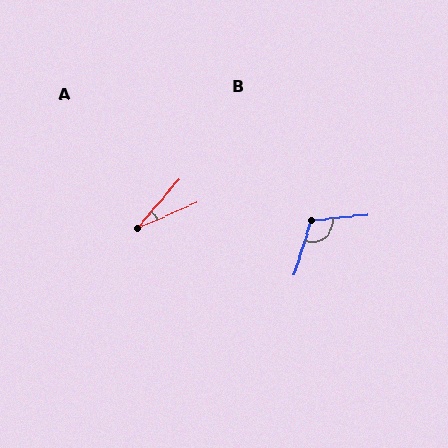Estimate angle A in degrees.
Approximately 26 degrees.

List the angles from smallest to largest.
A (26°), B (113°).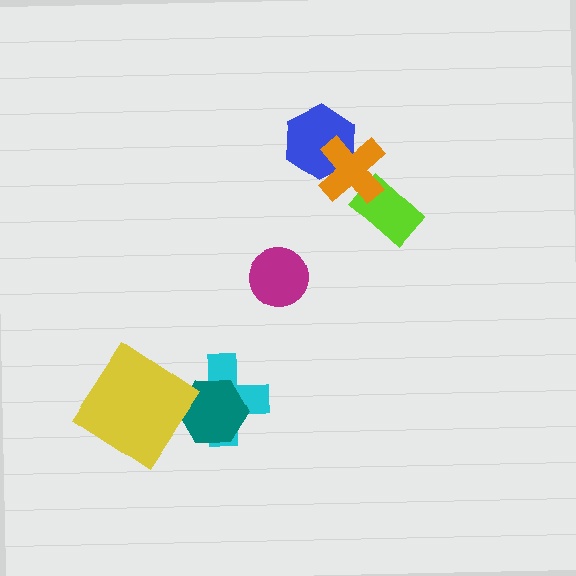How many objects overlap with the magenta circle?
0 objects overlap with the magenta circle.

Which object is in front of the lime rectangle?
The orange cross is in front of the lime rectangle.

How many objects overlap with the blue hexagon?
1 object overlaps with the blue hexagon.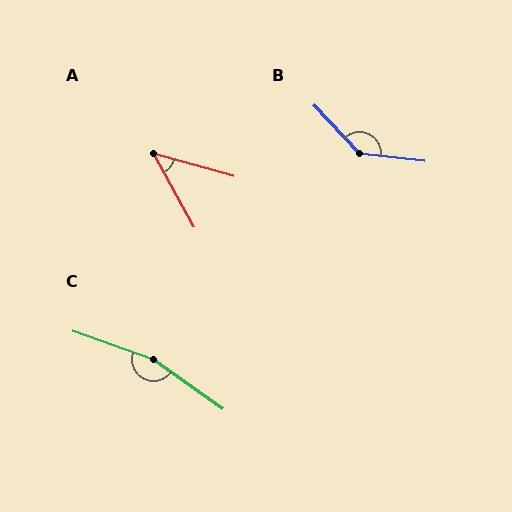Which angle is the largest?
C, at approximately 164 degrees.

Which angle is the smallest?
A, at approximately 46 degrees.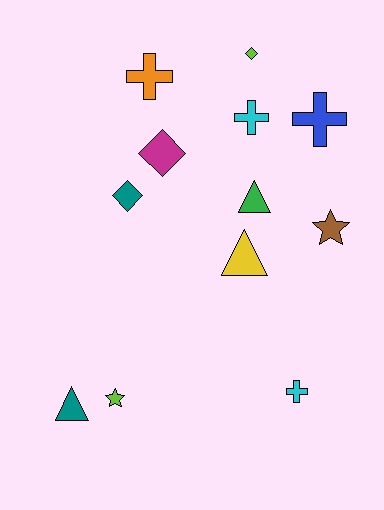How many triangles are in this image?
There are 3 triangles.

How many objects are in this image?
There are 12 objects.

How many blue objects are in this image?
There is 1 blue object.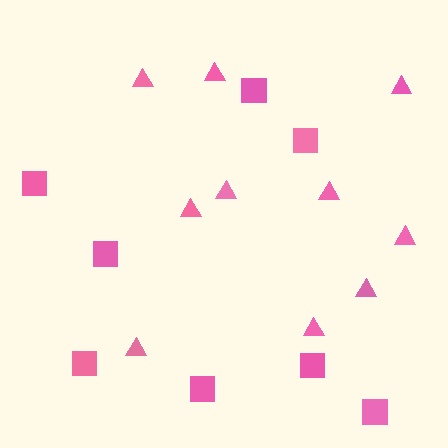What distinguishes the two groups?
There are 2 groups: one group of triangles (10) and one group of squares (8).